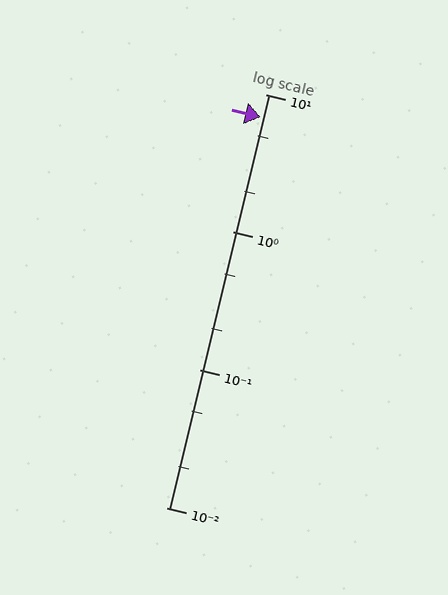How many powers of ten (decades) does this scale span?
The scale spans 3 decades, from 0.01 to 10.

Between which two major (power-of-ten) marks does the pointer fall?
The pointer is between 1 and 10.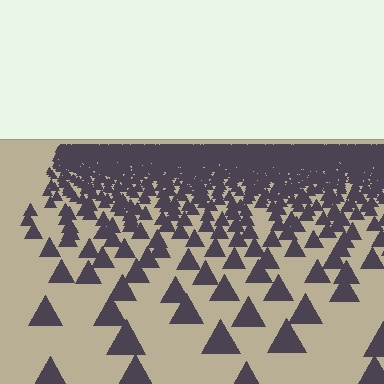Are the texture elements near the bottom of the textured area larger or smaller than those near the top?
Larger. Near the bottom, elements are closer to the viewer and appear at a bigger on-screen size.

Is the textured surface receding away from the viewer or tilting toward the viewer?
The surface is receding away from the viewer. Texture elements get smaller and denser toward the top.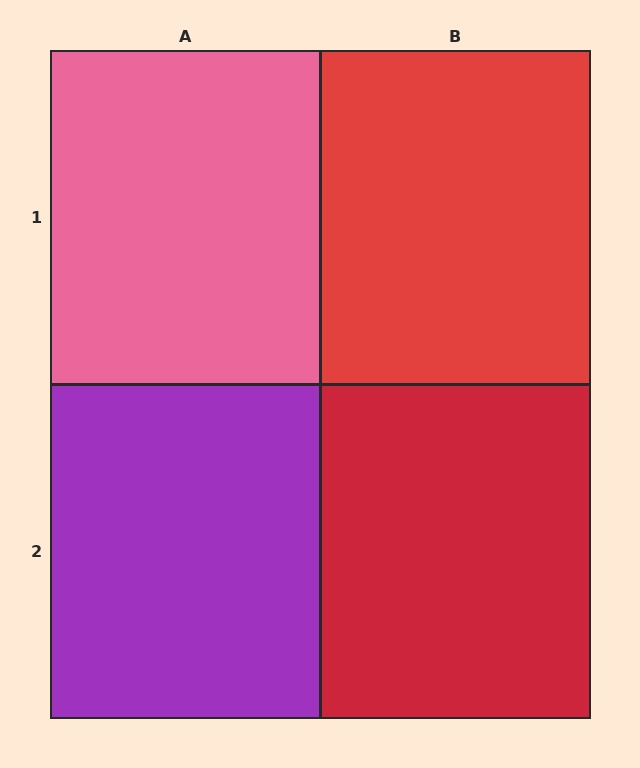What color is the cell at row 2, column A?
Purple.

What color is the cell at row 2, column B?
Red.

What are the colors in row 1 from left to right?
Pink, red.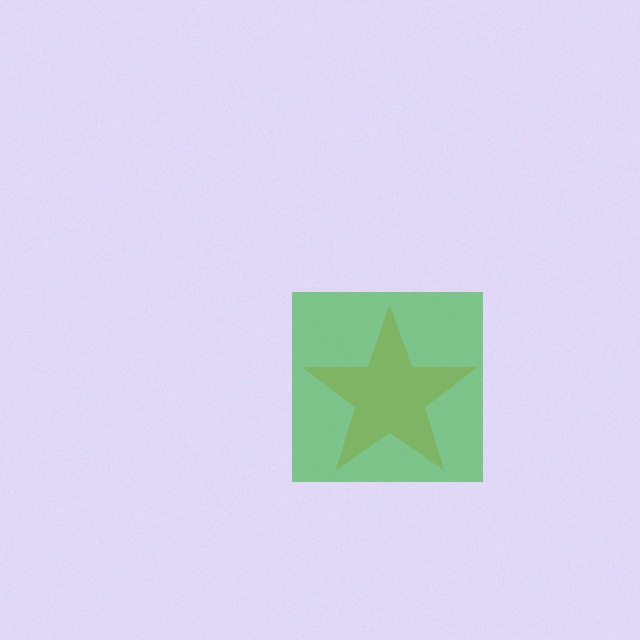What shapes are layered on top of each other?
The layered shapes are: an orange star, a green square.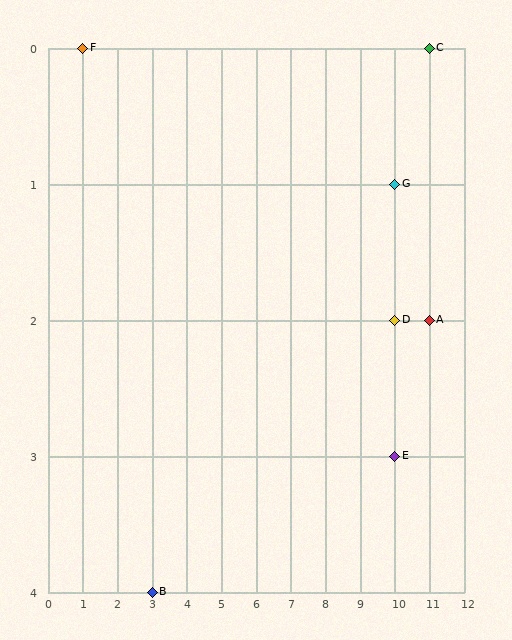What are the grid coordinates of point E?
Point E is at grid coordinates (10, 3).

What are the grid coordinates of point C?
Point C is at grid coordinates (11, 0).